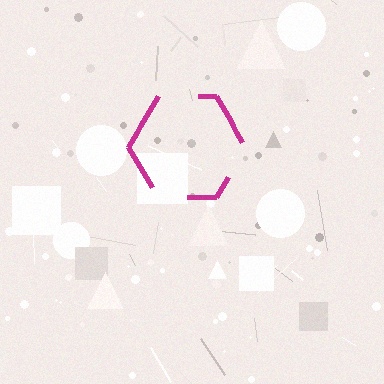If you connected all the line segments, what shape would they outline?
They would outline a hexagon.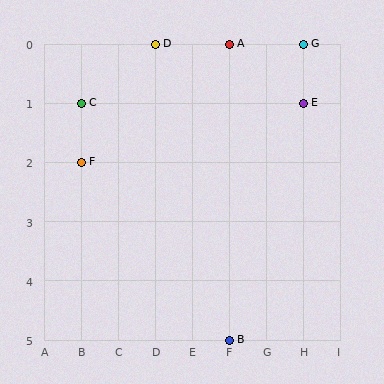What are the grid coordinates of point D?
Point D is at grid coordinates (D, 0).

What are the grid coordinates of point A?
Point A is at grid coordinates (F, 0).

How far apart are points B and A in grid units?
Points B and A are 5 rows apart.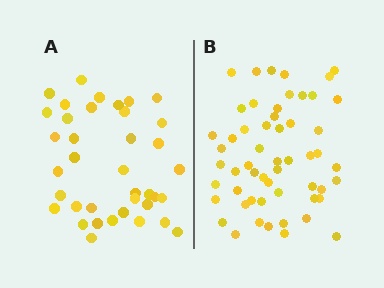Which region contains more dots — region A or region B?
Region B (the right region) has more dots.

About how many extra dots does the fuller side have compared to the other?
Region B has approximately 15 more dots than region A.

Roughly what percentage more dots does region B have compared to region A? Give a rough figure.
About 45% more.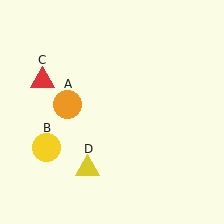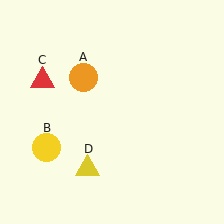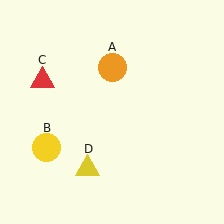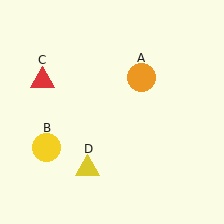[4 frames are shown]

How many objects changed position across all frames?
1 object changed position: orange circle (object A).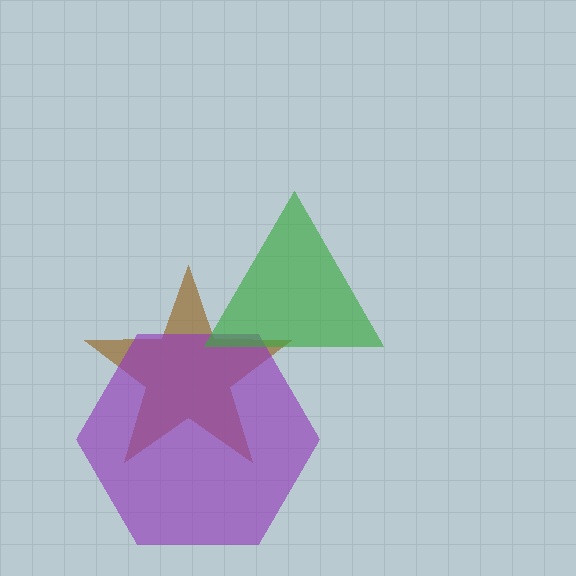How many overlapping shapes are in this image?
There are 3 overlapping shapes in the image.